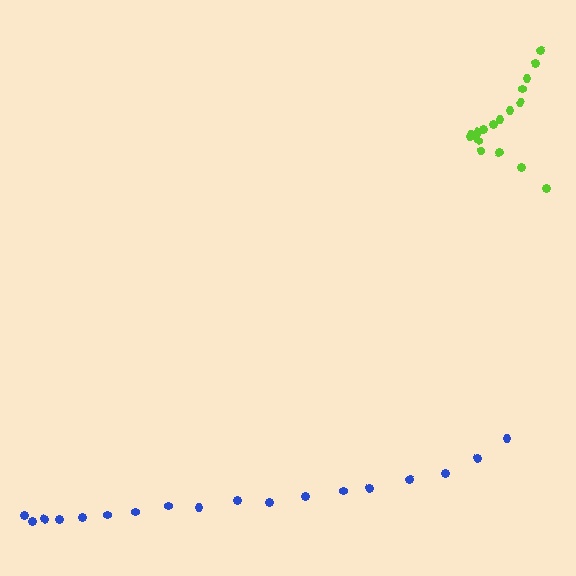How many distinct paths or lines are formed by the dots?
There are 2 distinct paths.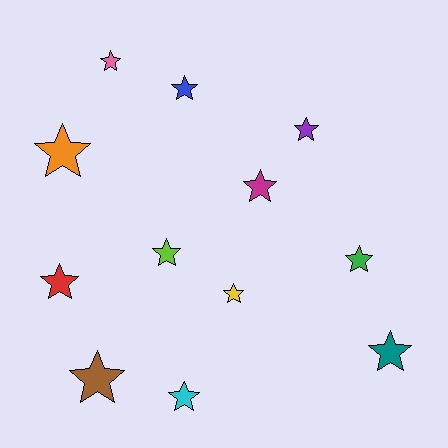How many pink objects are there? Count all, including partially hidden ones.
There is 1 pink object.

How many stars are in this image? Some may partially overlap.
There are 12 stars.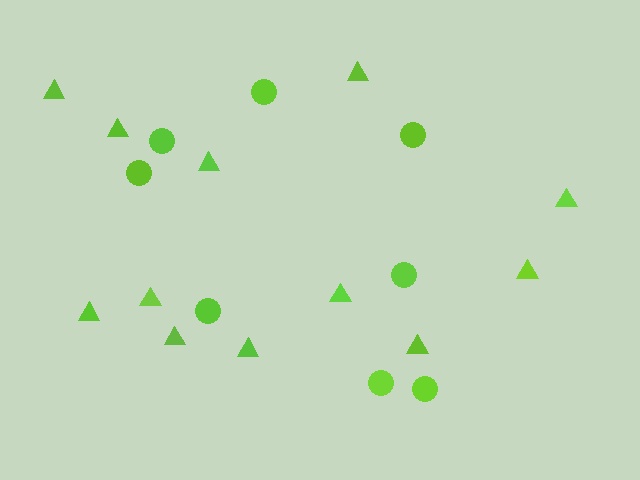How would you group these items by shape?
There are 2 groups: one group of circles (8) and one group of triangles (12).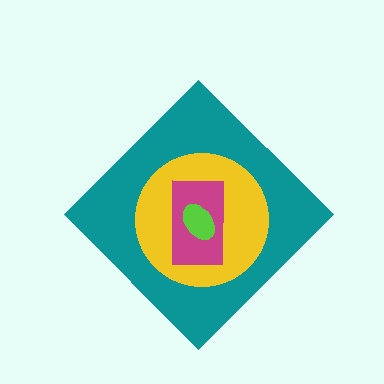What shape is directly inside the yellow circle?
The magenta rectangle.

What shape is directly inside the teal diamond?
The yellow circle.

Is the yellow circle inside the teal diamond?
Yes.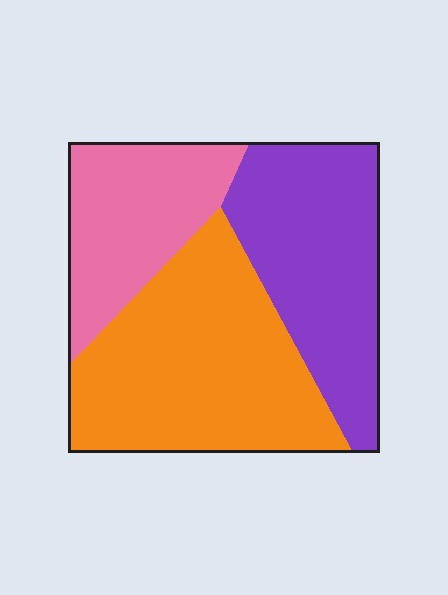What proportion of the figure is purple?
Purple takes up about one third (1/3) of the figure.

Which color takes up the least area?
Pink, at roughly 25%.